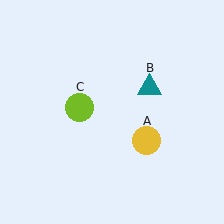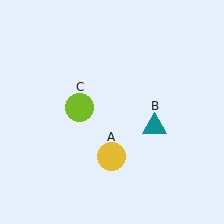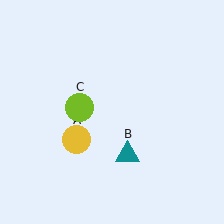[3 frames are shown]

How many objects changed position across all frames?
2 objects changed position: yellow circle (object A), teal triangle (object B).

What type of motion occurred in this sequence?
The yellow circle (object A), teal triangle (object B) rotated clockwise around the center of the scene.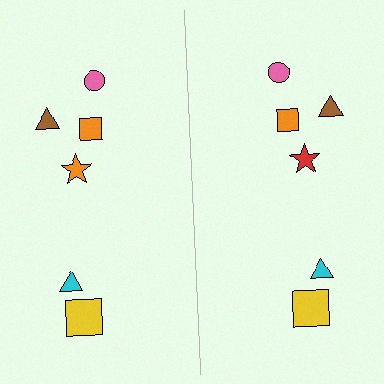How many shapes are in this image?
There are 12 shapes in this image.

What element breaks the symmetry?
The red star on the right side breaks the symmetry — its mirror counterpart is orange.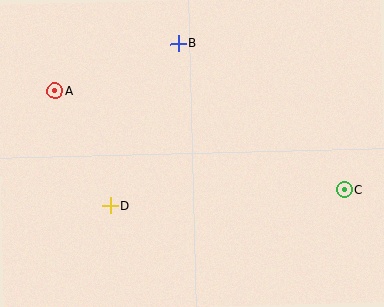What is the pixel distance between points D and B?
The distance between D and B is 176 pixels.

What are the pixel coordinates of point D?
Point D is at (111, 206).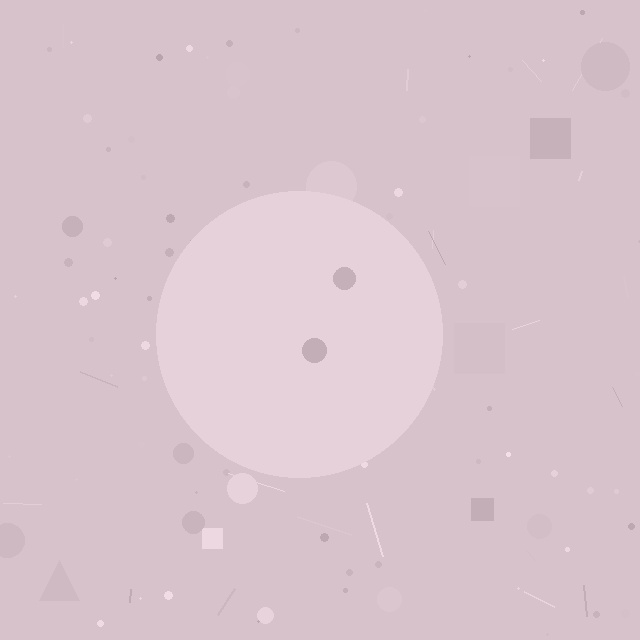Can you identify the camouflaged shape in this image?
The camouflaged shape is a circle.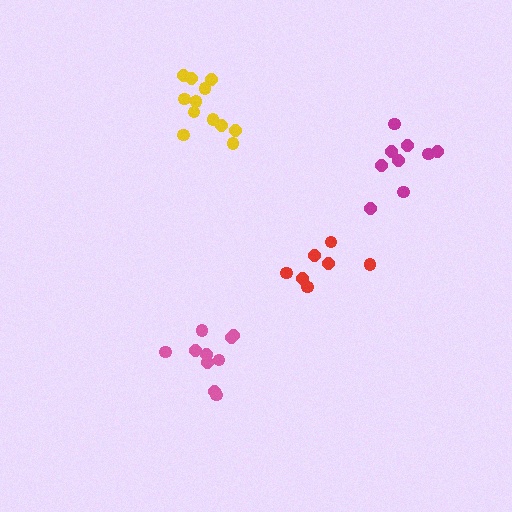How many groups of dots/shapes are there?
There are 4 groups.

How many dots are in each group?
Group 1: 10 dots, Group 2: 12 dots, Group 3: 7 dots, Group 4: 9 dots (38 total).